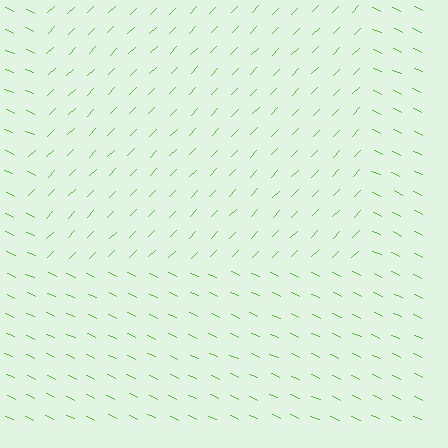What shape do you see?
I see a rectangle.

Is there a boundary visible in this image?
Yes, there is a texture boundary formed by a change in line orientation.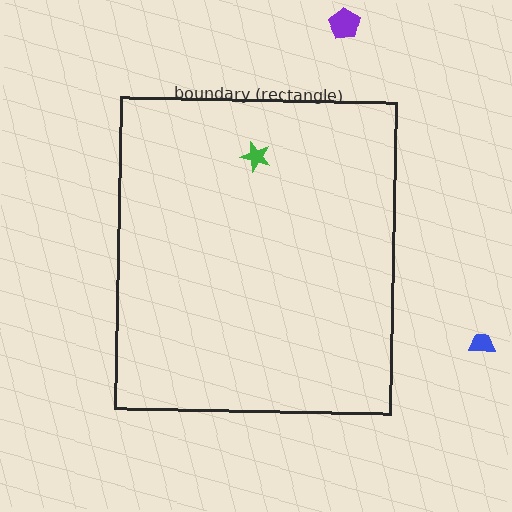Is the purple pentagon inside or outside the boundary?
Outside.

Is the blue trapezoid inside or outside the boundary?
Outside.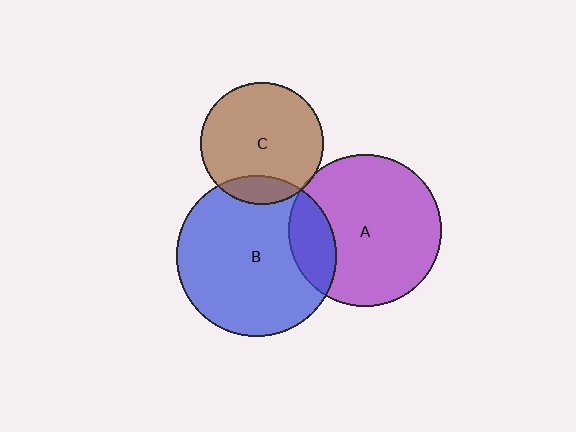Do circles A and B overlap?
Yes.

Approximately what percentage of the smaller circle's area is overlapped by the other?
Approximately 20%.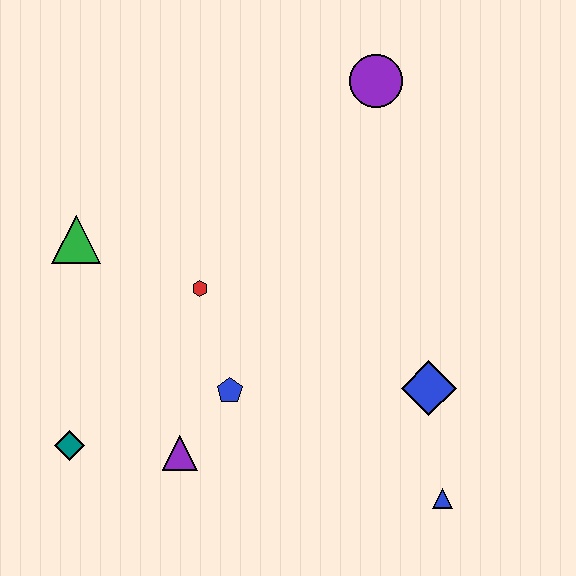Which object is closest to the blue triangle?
The blue diamond is closest to the blue triangle.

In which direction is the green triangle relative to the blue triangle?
The green triangle is to the left of the blue triangle.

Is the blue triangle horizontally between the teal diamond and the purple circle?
No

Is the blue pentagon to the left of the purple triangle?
No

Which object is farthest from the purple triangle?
The purple circle is farthest from the purple triangle.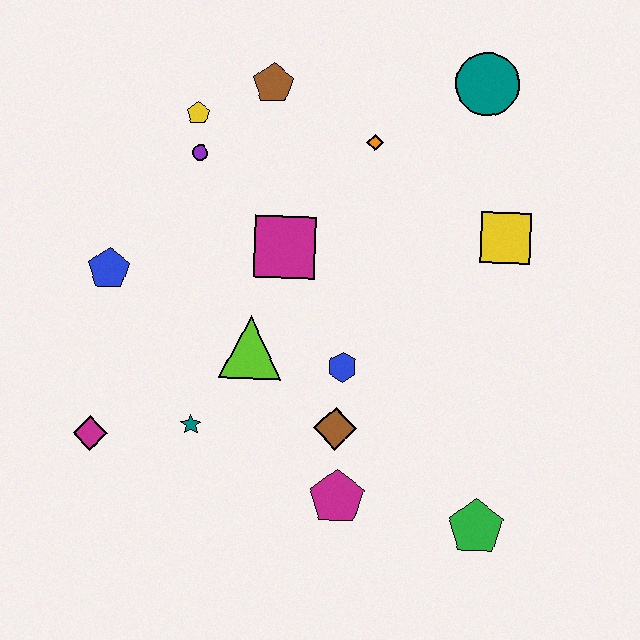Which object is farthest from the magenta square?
The green pentagon is farthest from the magenta square.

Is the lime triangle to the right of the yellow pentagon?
Yes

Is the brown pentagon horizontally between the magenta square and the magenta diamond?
Yes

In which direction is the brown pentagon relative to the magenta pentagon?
The brown pentagon is above the magenta pentagon.